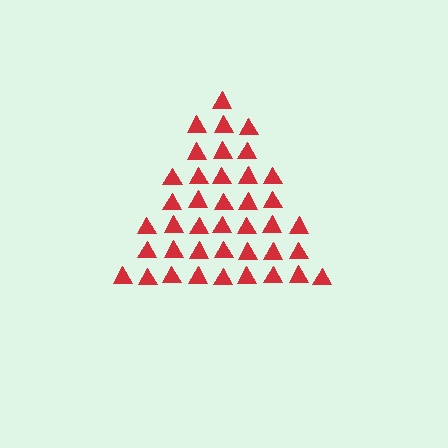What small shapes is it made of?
It is made of small triangles.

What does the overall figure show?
The overall figure shows a triangle.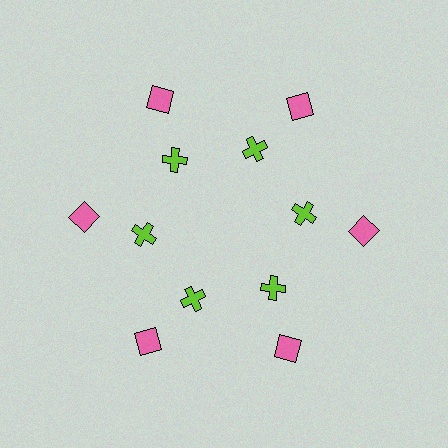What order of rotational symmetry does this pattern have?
This pattern has 6-fold rotational symmetry.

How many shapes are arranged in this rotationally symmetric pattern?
There are 12 shapes, arranged in 6 groups of 2.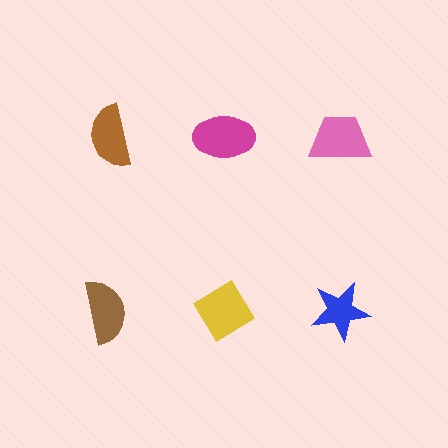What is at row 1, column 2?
A magenta ellipse.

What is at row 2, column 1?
A brown semicircle.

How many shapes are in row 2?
3 shapes.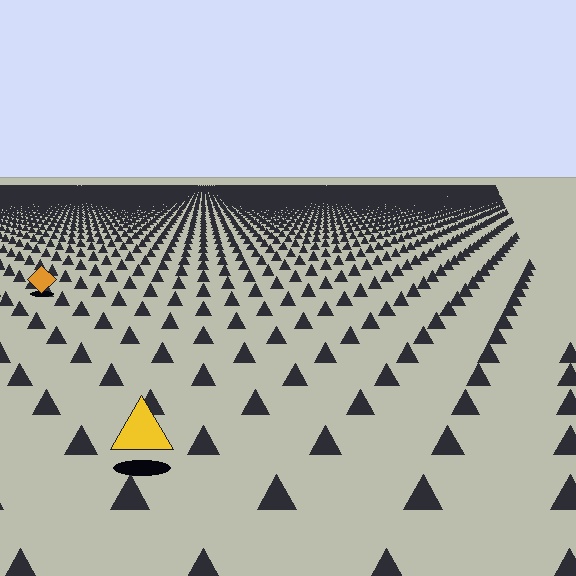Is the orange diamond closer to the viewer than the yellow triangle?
No. The yellow triangle is closer — you can tell from the texture gradient: the ground texture is coarser near it.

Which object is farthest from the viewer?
The orange diamond is farthest from the viewer. It appears smaller and the ground texture around it is denser.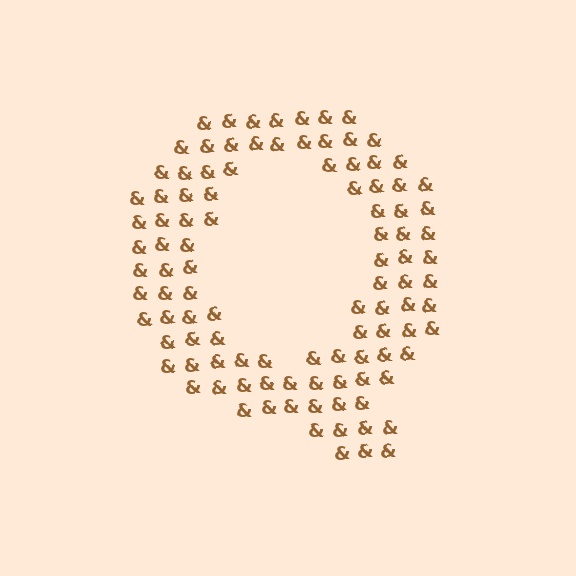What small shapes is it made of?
It is made of small ampersands.